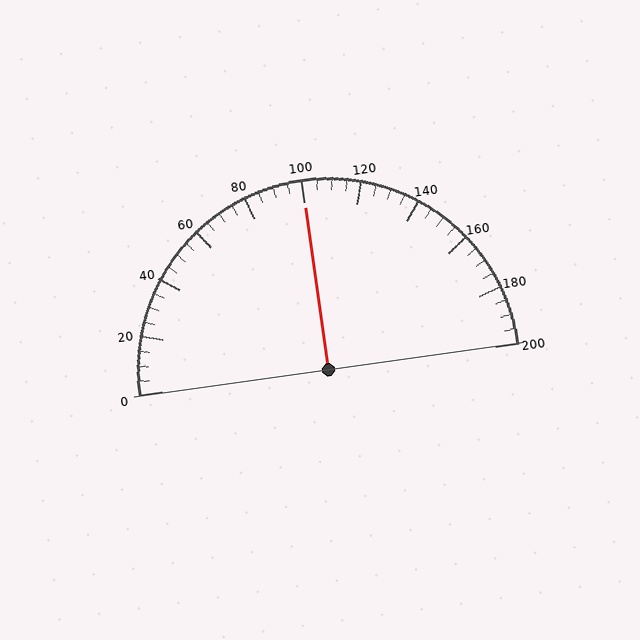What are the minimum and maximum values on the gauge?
The gauge ranges from 0 to 200.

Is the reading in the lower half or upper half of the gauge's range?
The reading is in the upper half of the range (0 to 200).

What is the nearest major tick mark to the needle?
The nearest major tick mark is 100.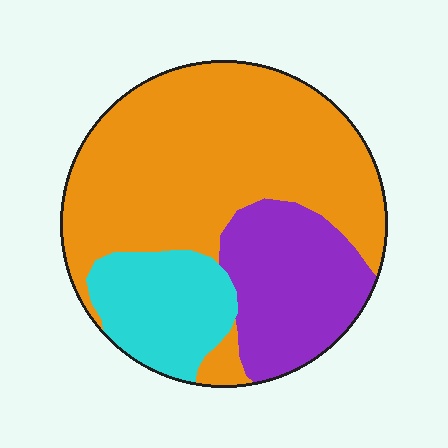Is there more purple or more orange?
Orange.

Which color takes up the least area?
Cyan, at roughly 15%.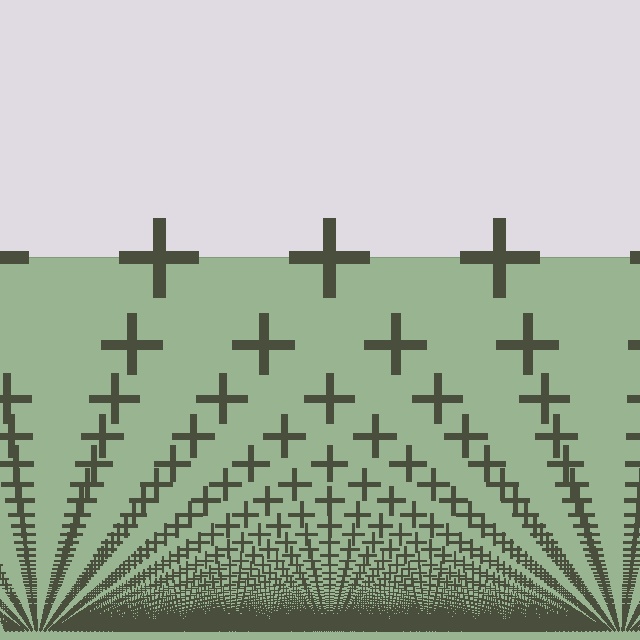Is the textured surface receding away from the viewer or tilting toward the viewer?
The surface appears to tilt toward the viewer. Texture elements get larger and sparser toward the top.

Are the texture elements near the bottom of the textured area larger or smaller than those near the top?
Smaller. The gradient is inverted — elements near the bottom are smaller and denser.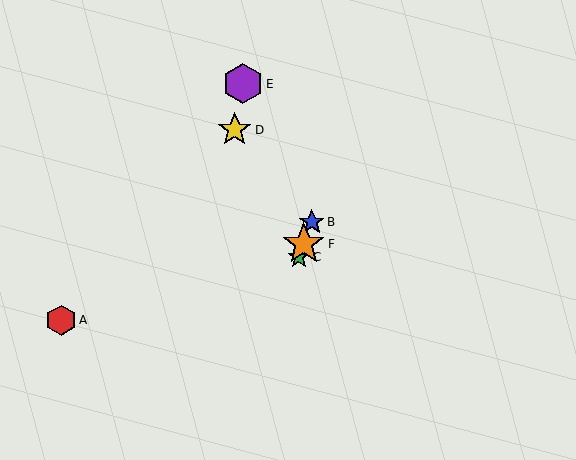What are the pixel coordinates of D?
Object D is at (235, 130).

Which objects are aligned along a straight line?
Objects B, C, F are aligned along a straight line.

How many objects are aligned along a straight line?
3 objects (B, C, F) are aligned along a straight line.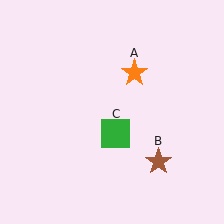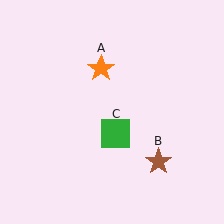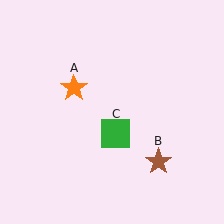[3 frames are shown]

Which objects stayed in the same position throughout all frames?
Brown star (object B) and green square (object C) remained stationary.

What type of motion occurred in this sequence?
The orange star (object A) rotated counterclockwise around the center of the scene.